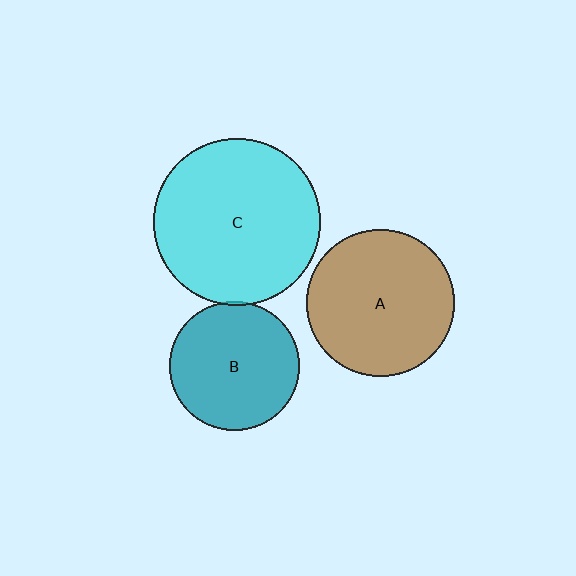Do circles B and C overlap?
Yes.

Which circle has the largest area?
Circle C (cyan).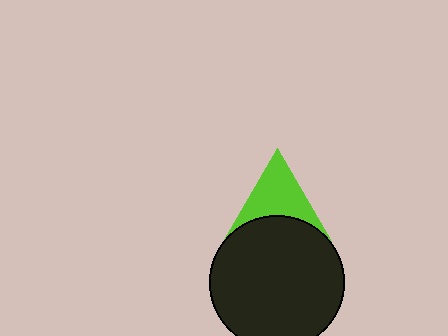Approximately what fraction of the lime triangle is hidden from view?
Roughly 39% of the lime triangle is hidden behind the black circle.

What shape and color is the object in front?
The object in front is a black circle.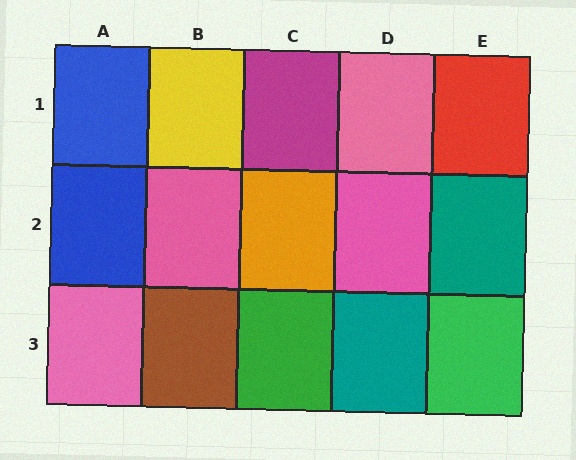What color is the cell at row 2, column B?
Pink.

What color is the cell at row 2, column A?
Blue.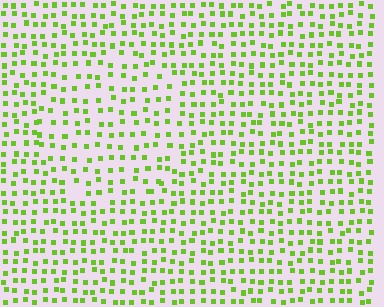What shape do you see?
I see a circle.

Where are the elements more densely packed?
The elements are more densely packed outside the circle boundary.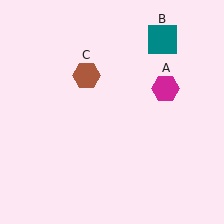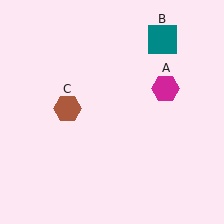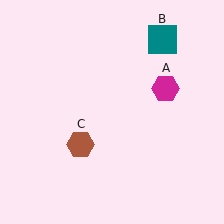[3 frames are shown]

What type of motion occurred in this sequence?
The brown hexagon (object C) rotated counterclockwise around the center of the scene.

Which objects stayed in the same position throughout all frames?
Magenta hexagon (object A) and teal square (object B) remained stationary.